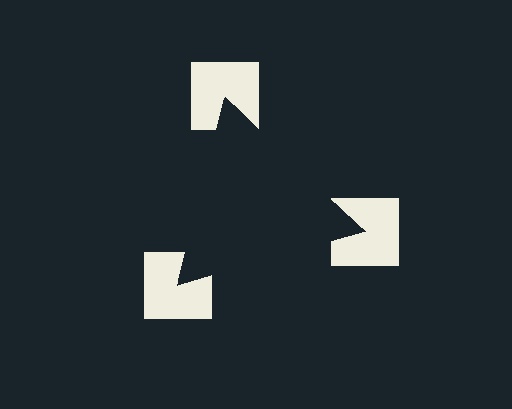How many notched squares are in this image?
There are 3 — one at each vertex of the illusory triangle.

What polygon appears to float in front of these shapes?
An illusory triangle — its edges are inferred from the aligned wedge cuts in the notched squares, not physically drawn.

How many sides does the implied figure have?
3 sides.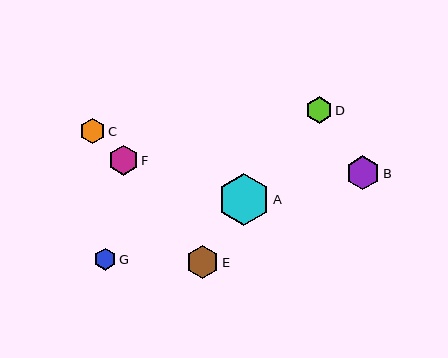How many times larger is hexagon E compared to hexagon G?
Hexagon E is approximately 1.5 times the size of hexagon G.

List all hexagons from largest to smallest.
From largest to smallest: A, B, E, F, D, C, G.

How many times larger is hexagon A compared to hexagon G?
Hexagon A is approximately 2.4 times the size of hexagon G.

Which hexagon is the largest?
Hexagon A is the largest with a size of approximately 52 pixels.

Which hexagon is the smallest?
Hexagon G is the smallest with a size of approximately 22 pixels.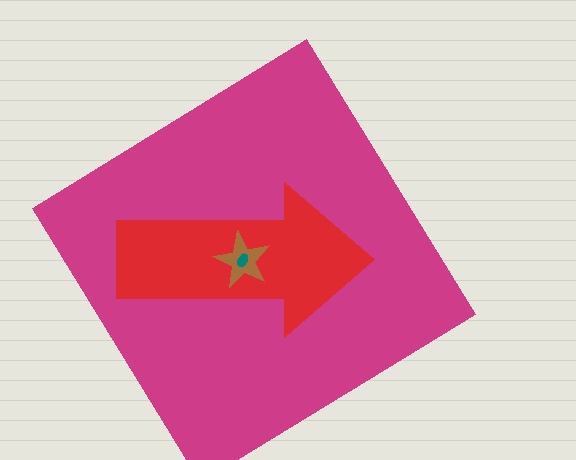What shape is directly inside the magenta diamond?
The red arrow.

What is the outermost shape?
The magenta diamond.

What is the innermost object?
The teal ellipse.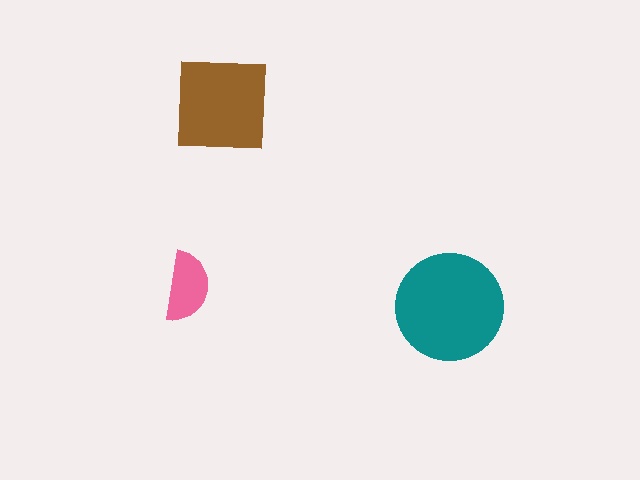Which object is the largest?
The teal circle.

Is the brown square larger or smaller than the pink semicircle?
Larger.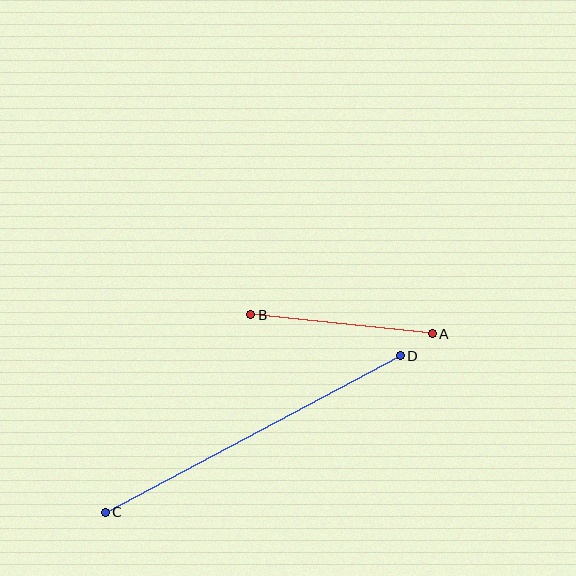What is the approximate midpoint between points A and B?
The midpoint is at approximately (341, 324) pixels.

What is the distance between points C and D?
The distance is approximately 334 pixels.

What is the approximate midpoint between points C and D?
The midpoint is at approximately (253, 434) pixels.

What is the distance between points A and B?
The distance is approximately 182 pixels.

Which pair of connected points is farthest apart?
Points C and D are farthest apart.